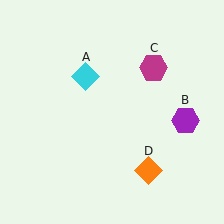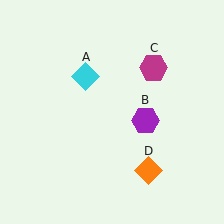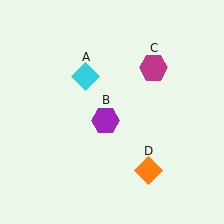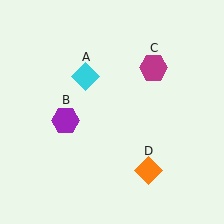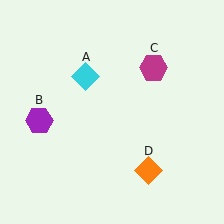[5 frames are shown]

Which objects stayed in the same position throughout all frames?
Cyan diamond (object A) and magenta hexagon (object C) and orange diamond (object D) remained stationary.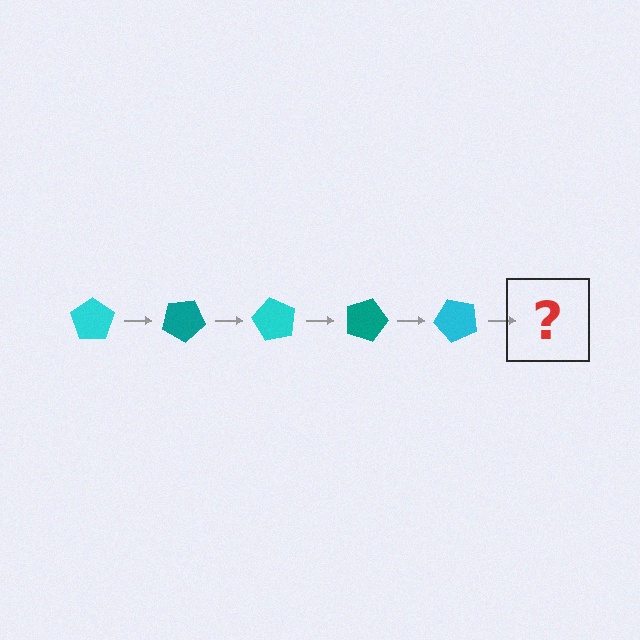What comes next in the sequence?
The next element should be a teal pentagon, rotated 150 degrees from the start.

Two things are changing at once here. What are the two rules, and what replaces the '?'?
The two rules are that it rotates 30 degrees each step and the color cycles through cyan and teal. The '?' should be a teal pentagon, rotated 150 degrees from the start.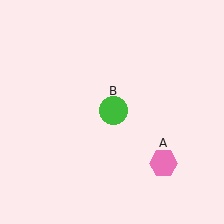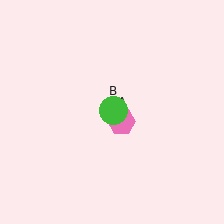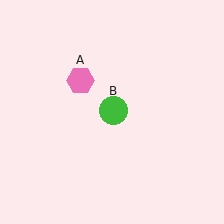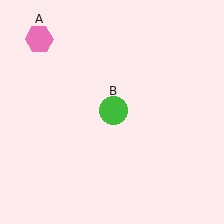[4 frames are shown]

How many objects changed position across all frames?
1 object changed position: pink hexagon (object A).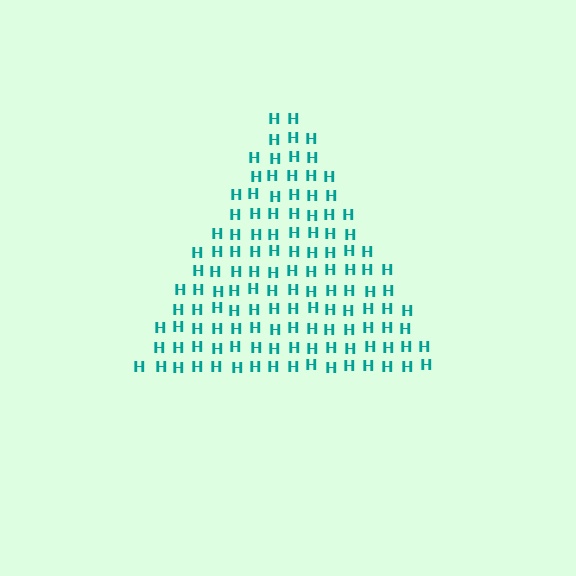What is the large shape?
The large shape is a triangle.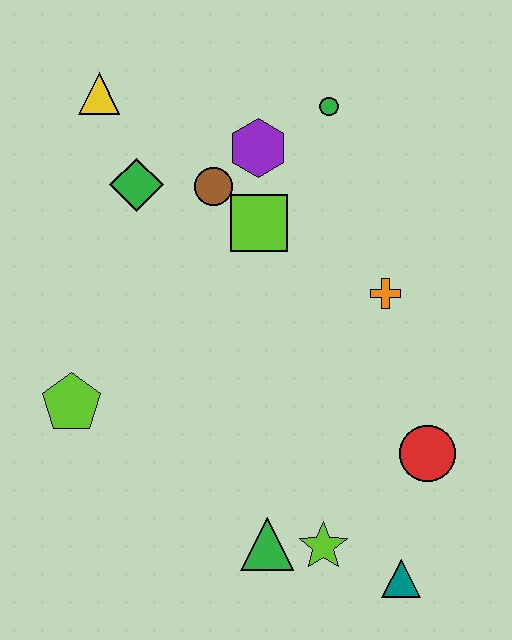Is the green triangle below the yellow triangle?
Yes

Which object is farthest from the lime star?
The yellow triangle is farthest from the lime star.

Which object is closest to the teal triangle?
The lime star is closest to the teal triangle.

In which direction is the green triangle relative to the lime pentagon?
The green triangle is to the right of the lime pentagon.